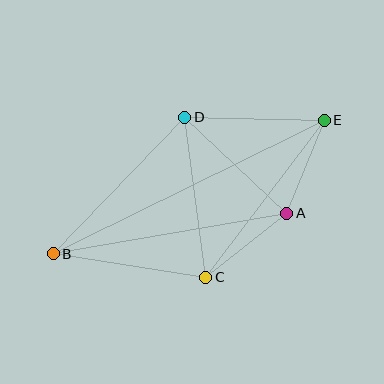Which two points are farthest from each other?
Points B and E are farthest from each other.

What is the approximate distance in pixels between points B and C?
The distance between B and C is approximately 154 pixels.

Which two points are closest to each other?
Points A and E are closest to each other.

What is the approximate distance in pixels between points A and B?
The distance between A and B is approximately 237 pixels.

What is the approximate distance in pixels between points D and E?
The distance between D and E is approximately 140 pixels.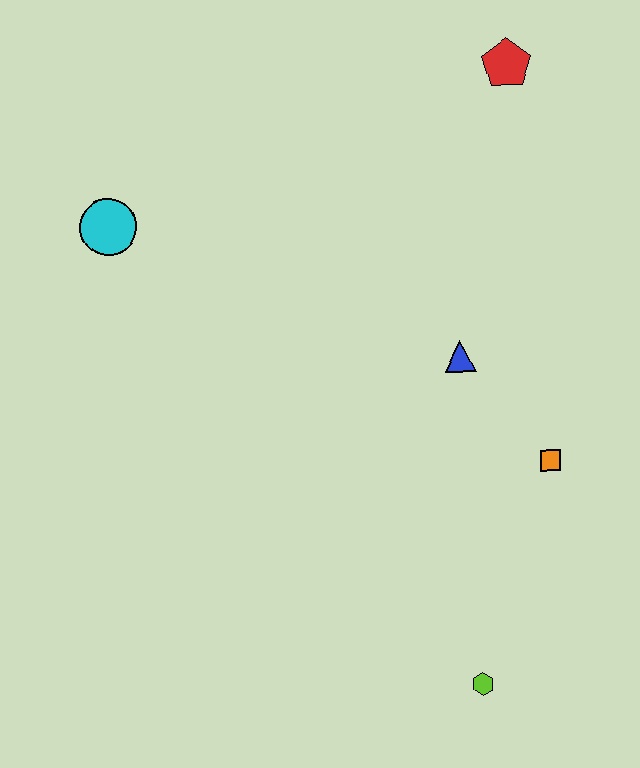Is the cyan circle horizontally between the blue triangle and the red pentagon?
No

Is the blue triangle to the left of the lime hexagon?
Yes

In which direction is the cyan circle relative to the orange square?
The cyan circle is to the left of the orange square.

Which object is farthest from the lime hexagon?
The red pentagon is farthest from the lime hexagon.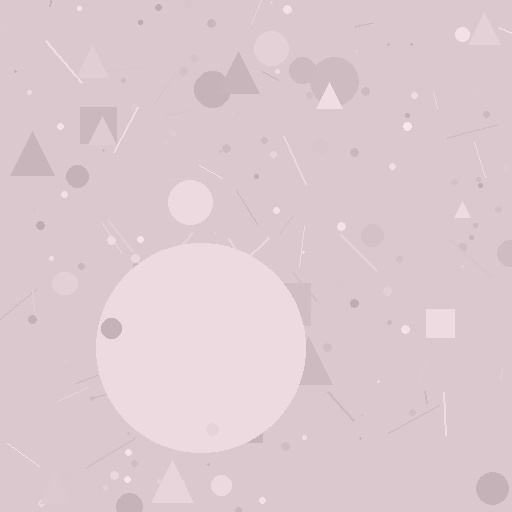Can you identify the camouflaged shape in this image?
The camouflaged shape is a circle.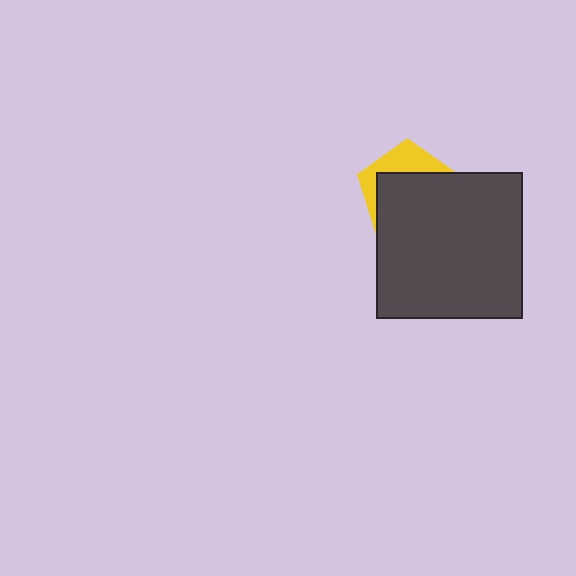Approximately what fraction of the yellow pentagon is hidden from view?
Roughly 69% of the yellow pentagon is hidden behind the dark gray square.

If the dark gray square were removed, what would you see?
You would see the complete yellow pentagon.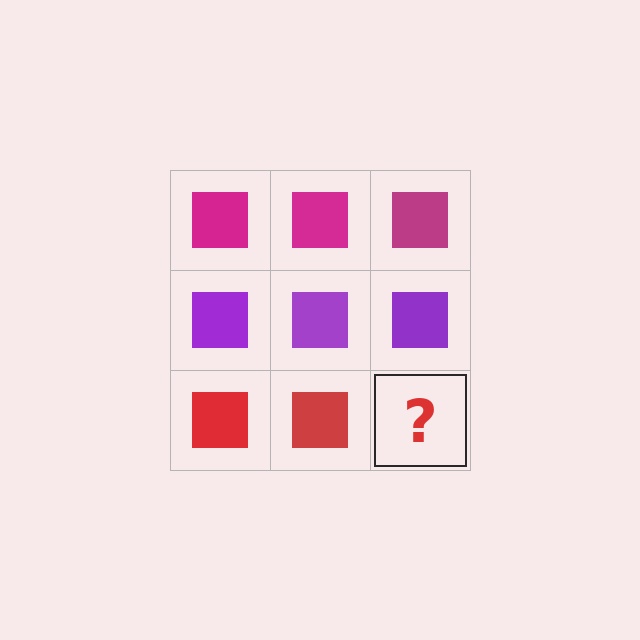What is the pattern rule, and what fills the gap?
The rule is that each row has a consistent color. The gap should be filled with a red square.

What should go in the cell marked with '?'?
The missing cell should contain a red square.